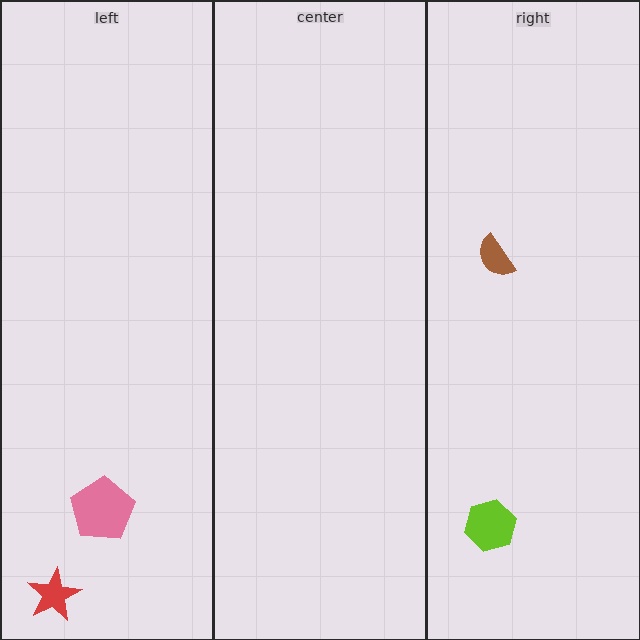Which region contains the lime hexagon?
The right region.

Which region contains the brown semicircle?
The right region.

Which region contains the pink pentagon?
The left region.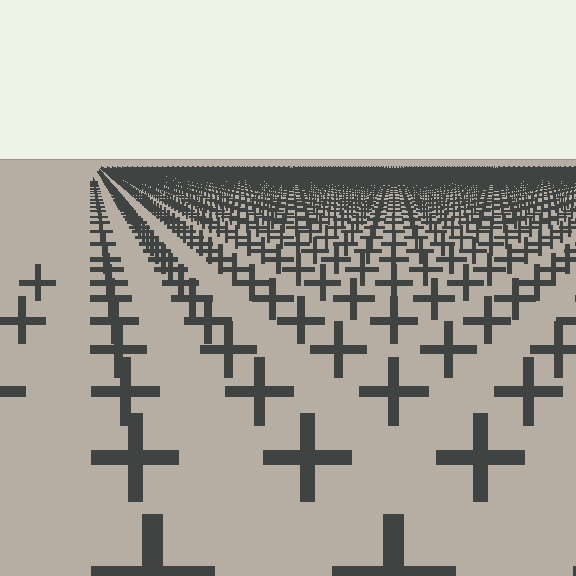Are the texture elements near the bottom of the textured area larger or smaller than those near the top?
Larger. Near the bottom, elements are closer to the viewer and appear at a bigger on-screen size.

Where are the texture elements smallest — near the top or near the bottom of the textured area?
Near the top.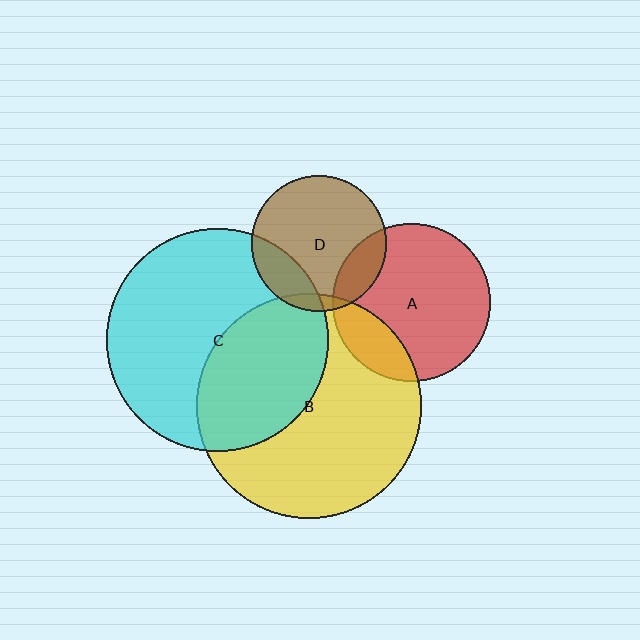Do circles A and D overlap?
Yes.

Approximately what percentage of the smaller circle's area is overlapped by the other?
Approximately 15%.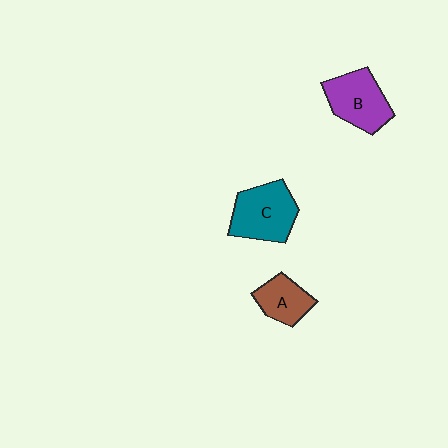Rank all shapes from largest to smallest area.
From largest to smallest: C (teal), B (purple), A (brown).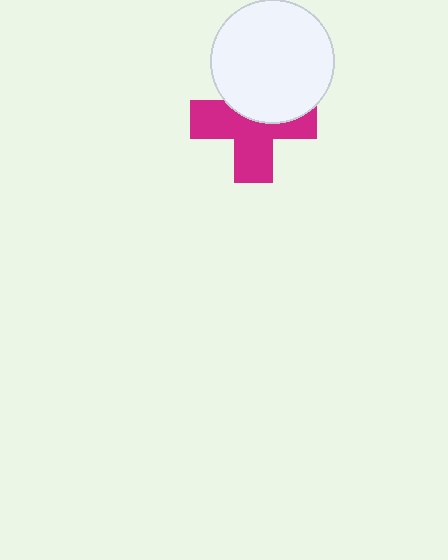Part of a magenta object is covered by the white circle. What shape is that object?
It is a cross.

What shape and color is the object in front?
The object in front is a white circle.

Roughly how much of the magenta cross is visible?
About half of it is visible (roughly 60%).